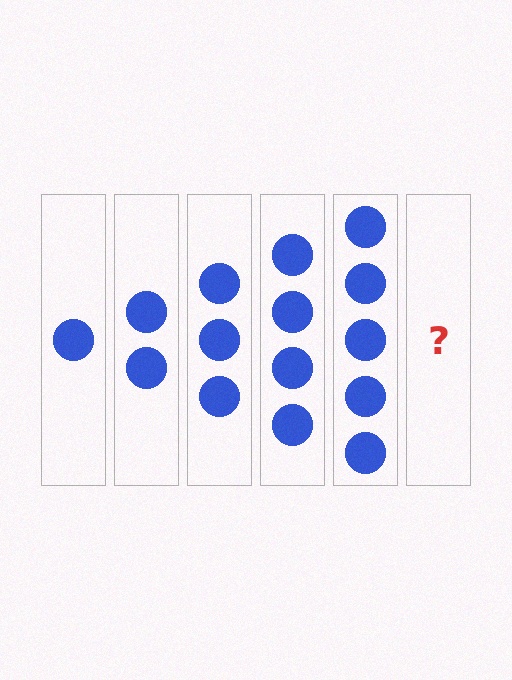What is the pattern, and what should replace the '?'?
The pattern is that each step adds one more circle. The '?' should be 6 circles.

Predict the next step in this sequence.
The next step is 6 circles.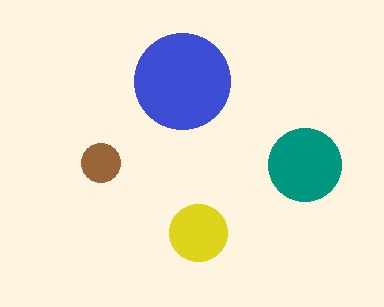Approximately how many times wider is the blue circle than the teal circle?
About 1.5 times wider.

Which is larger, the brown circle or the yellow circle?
The yellow one.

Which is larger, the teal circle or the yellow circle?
The teal one.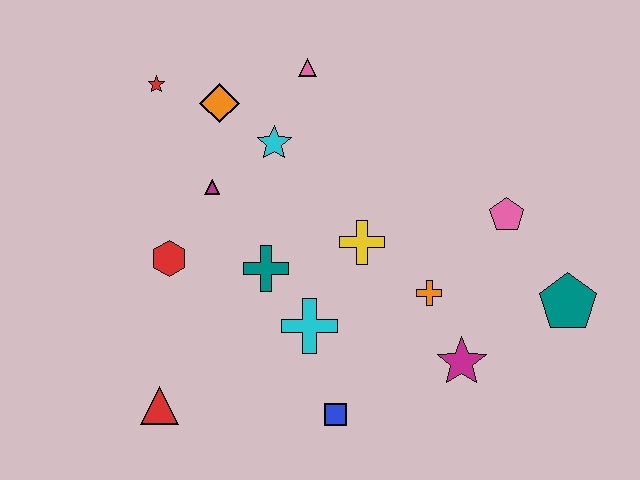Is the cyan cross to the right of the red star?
Yes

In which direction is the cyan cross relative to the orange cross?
The cyan cross is to the left of the orange cross.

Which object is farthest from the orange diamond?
The teal pentagon is farthest from the orange diamond.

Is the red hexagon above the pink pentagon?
No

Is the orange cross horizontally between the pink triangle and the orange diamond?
No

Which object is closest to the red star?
The orange diamond is closest to the red star.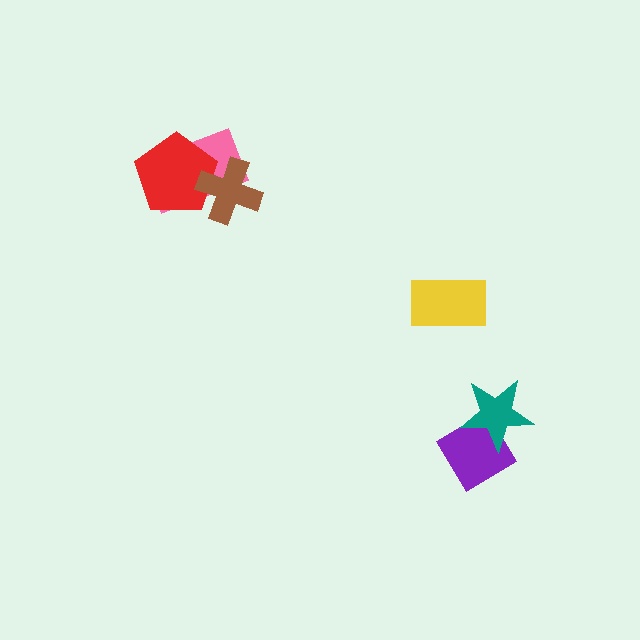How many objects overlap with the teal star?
1 object overlaps with the teal star.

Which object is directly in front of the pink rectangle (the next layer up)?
The red pentagon is directly in front of the pink rectangle.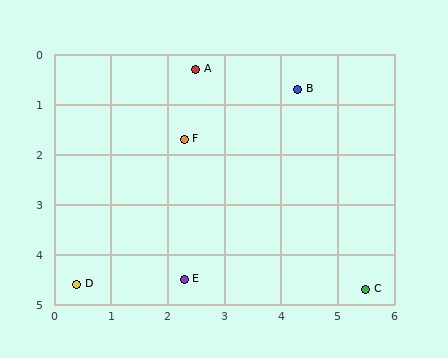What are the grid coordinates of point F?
Point F is at approximately (2.3, 1.7).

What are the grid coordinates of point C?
Point C is at approximately (5.5, 4.7).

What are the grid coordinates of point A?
Point A is at approximately (2.5, 0.3).